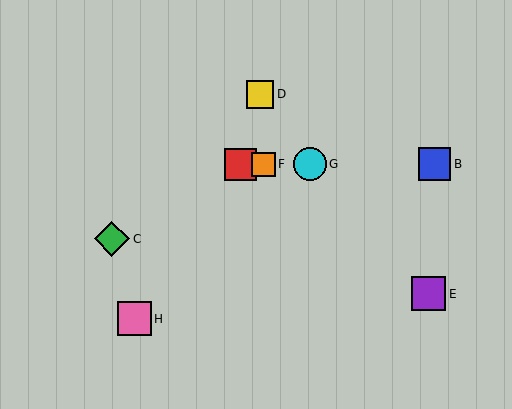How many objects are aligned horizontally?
4 objects (A, B, F, G) are aligned horizontally.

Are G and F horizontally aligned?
Yes, both are at y≈164.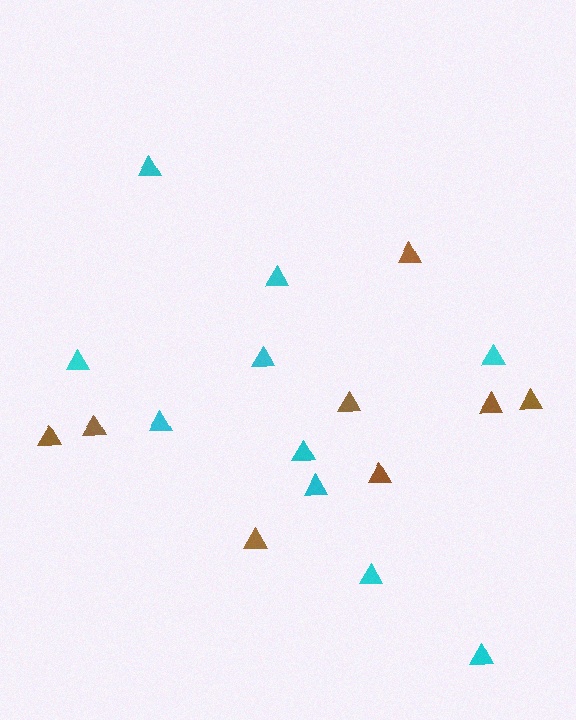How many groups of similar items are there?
There are 2 groups: one group of cyan triangles (10) and one group of brown triangles (8).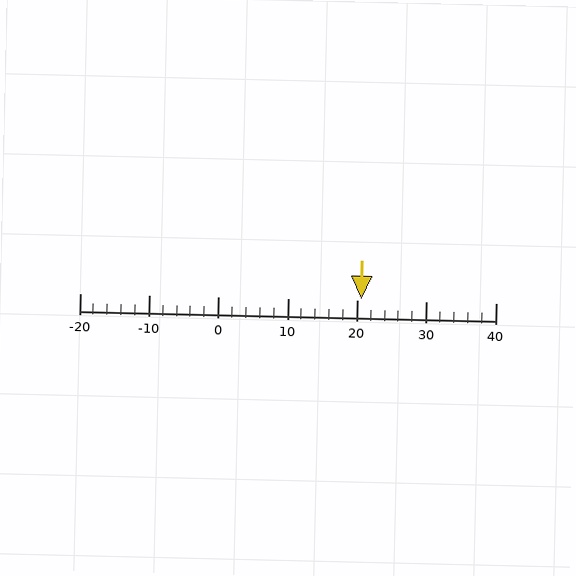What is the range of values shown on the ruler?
The ruler shows values from -20 to 40.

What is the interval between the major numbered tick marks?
The major tick marks are spaced 10 units apart.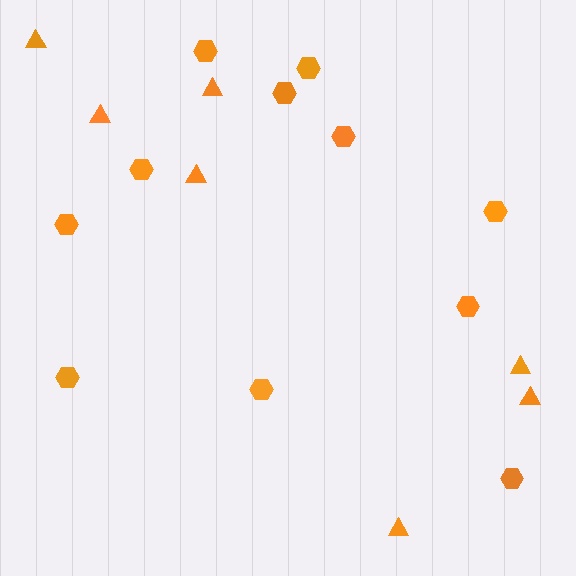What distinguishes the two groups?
There are 2 groups: one group of hexagons (11) and one group of triangles (7).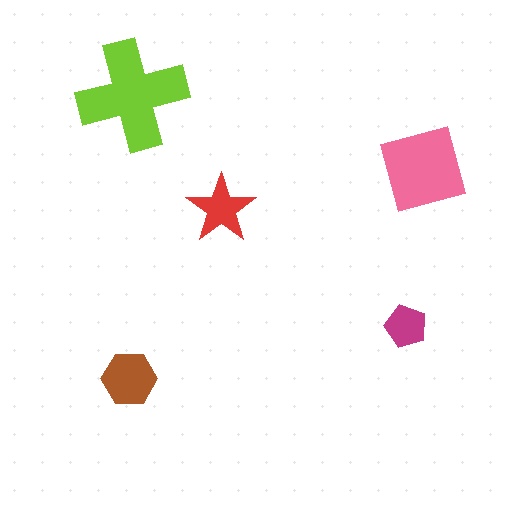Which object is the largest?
The lime cross.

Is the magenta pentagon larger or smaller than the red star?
Smaller.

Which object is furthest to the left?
The brown hexagon is leftmost.